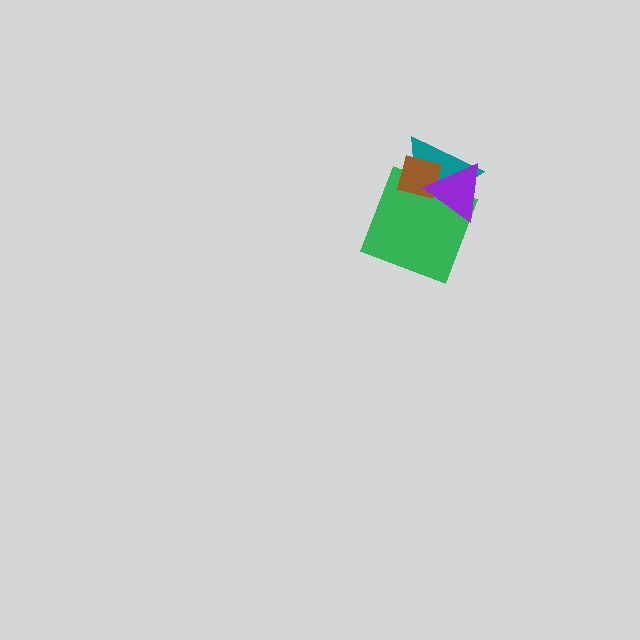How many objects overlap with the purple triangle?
3 objects overlap with the purple triangle.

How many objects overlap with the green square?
3 objects overlap with the green square.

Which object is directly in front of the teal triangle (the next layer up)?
The green square is directly in front of the teal triangle.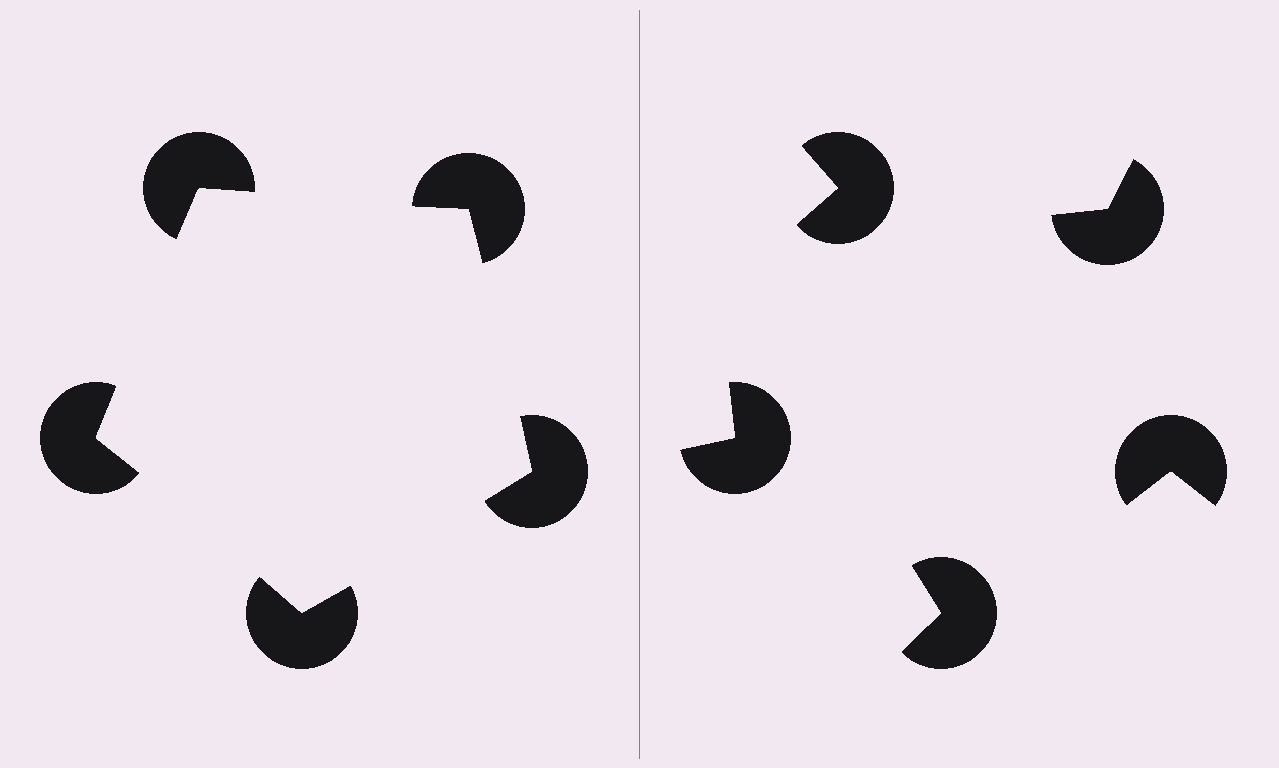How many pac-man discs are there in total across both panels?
10 — 5 on each side.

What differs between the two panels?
The pac-man discs are positioned identically on both sides; only the wedge orientations differ. On the left they align to a pentagon; on the right they are misaligned.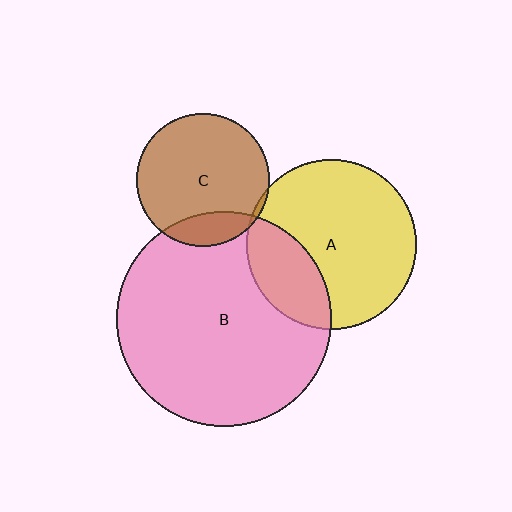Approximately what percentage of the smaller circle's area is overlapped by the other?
Approximately 25%.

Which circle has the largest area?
Circle B (pink).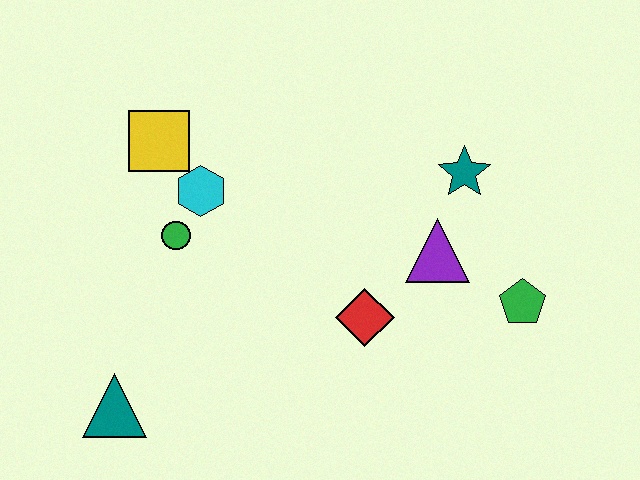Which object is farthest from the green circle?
The green pentagon is farthest from the green circle.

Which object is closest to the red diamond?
The purple triangle is closest to the red diamond.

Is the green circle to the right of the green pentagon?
No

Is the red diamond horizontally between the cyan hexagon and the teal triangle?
No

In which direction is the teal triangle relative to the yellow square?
The teal triangle is below the yellow square.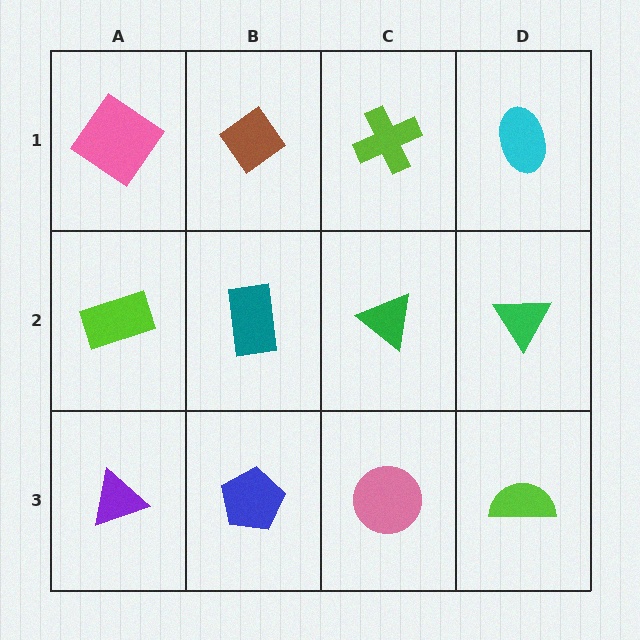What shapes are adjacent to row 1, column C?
A green triangle (row 2, column C), a brown diamond (row 1, column B), a cyan ellipse (row 1, column D).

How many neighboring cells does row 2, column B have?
4.